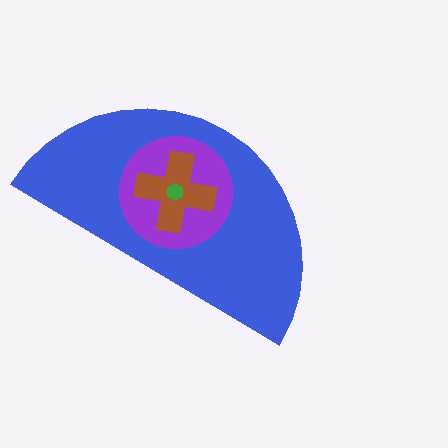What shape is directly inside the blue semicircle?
The purple circle.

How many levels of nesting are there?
4.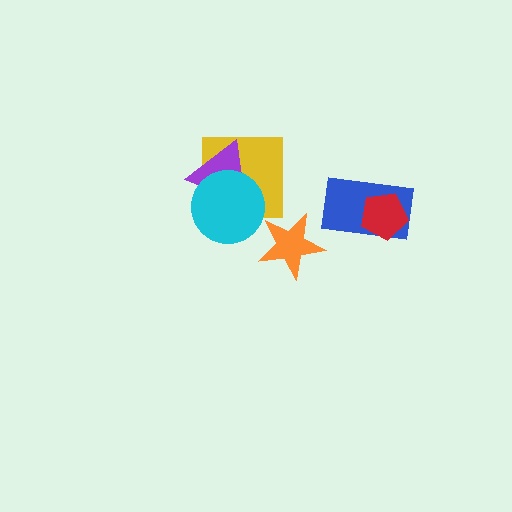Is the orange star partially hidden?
No, no other shape covers it.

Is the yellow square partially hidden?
Yes, it is partially covered by another shape.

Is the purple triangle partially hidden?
Yes, it is partially covered by another shape.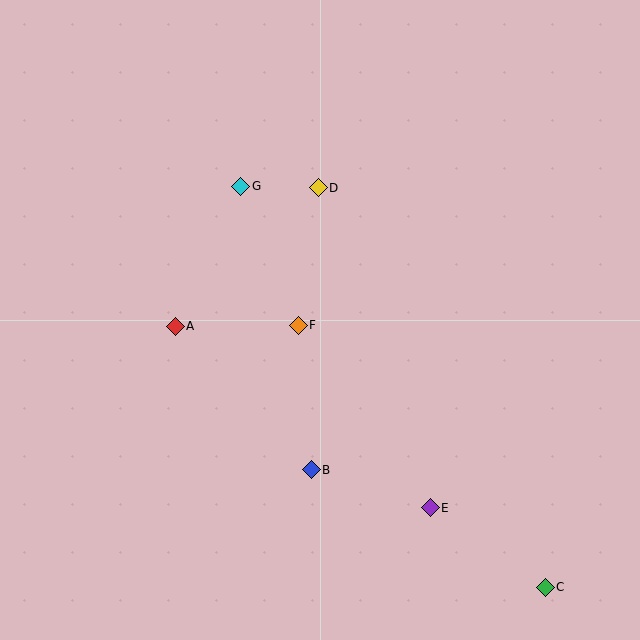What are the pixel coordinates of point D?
Point D is at (318, 188).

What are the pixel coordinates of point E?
Point E is at (430, 508).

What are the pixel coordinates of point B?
Point B is at (311, 470).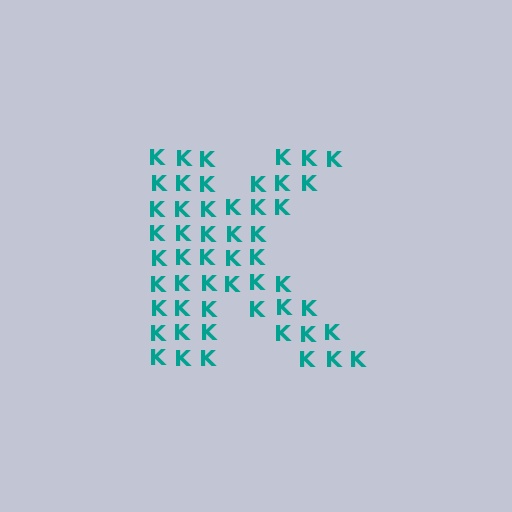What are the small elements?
The small elements are letter K's.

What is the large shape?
The large shape is the letter K.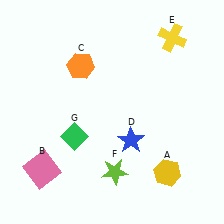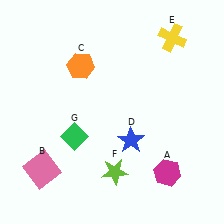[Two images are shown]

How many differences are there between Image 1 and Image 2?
There is 1 difference between the two images.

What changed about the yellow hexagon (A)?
In Image 1, A is yellow. In Image 2, it changed to magenta.